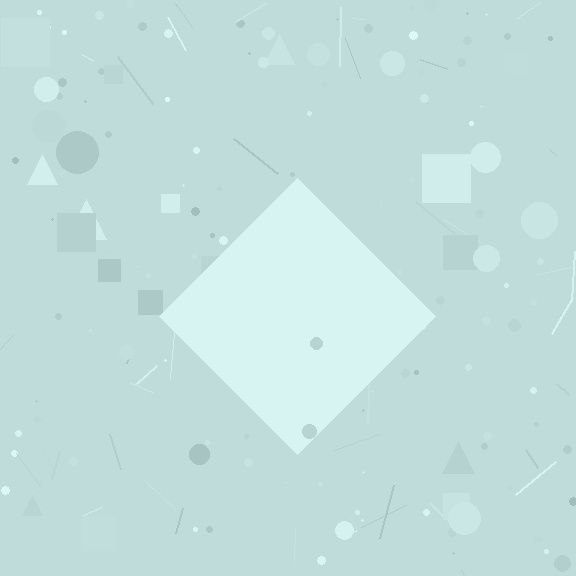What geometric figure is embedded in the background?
A diamond is embedded in the background.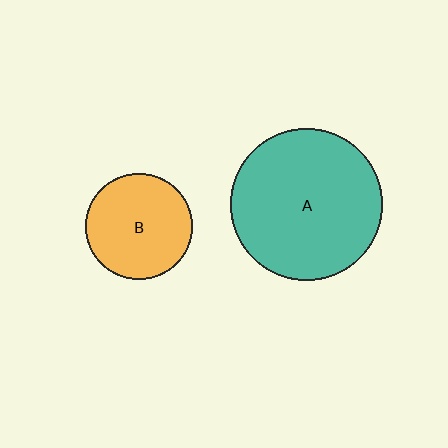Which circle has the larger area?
Circle A (teal).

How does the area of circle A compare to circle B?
Approximately 2.1 times.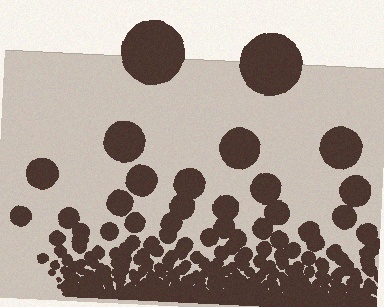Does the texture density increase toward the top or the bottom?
Density increases toward the bottom.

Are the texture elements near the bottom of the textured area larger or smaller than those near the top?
Smaller. The gradient is inverted — elements near the bottom are smaller and denser.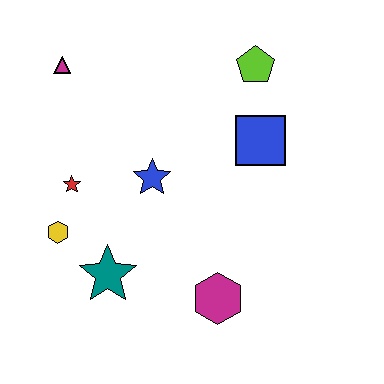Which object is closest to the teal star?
The yellow hexagon is closest to the teal star.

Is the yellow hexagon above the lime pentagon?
No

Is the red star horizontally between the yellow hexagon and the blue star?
Yes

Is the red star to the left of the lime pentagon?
Yes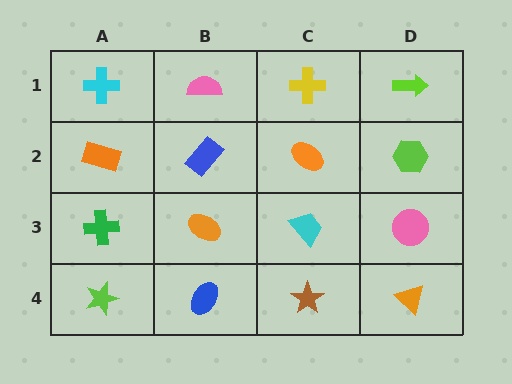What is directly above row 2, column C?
A yellow cross.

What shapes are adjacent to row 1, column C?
An orange ellipse (row 2, column C), a pink semicircle (row 1, column B), a lime arrow (row 1, column D).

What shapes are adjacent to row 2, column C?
A yellow cross (row 1, column C), a cyan trapezoid (row 3, column C), a blue rectangle (row 2, column B), a lime hexagon (row 2, column D).